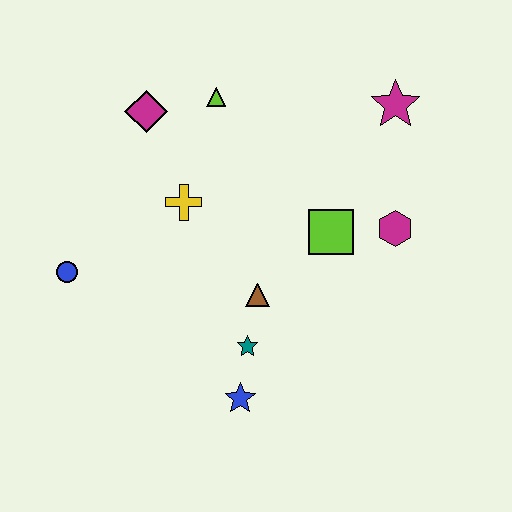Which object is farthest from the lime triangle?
The blue star is farthest from the lime triangle.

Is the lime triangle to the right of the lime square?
No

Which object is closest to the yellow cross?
The magenta diamond is closest to the yellow cross.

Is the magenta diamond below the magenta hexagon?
No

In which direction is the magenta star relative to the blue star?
The magenta star is above the blue star.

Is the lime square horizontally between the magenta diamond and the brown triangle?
No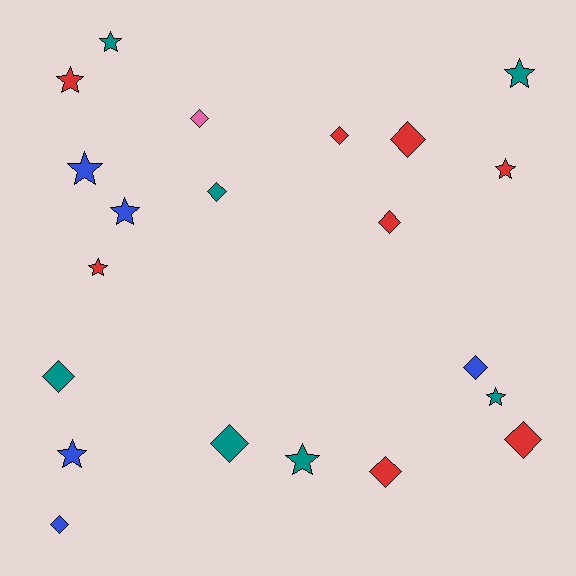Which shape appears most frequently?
Diamond, with 11 objects.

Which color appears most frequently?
Red, with 8 objects.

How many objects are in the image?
There are 21 objects.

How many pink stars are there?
There are no pink stars.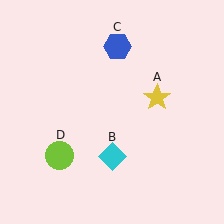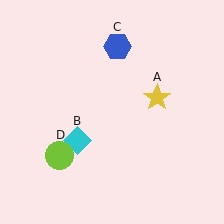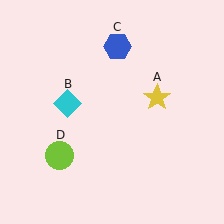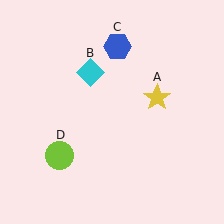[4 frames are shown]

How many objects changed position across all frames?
1 object changed position: cyan diamond (object B).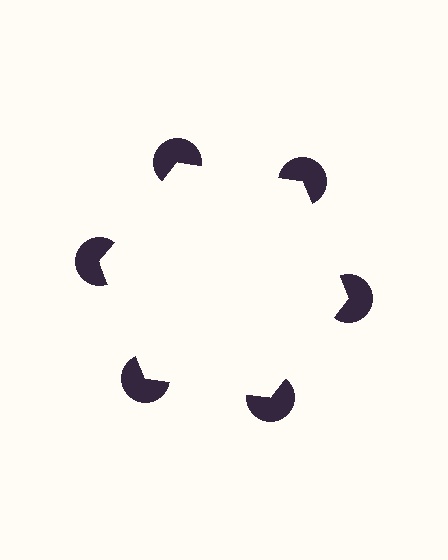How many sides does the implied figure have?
6 sides.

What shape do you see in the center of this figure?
An illusory hexagon — its edges are inferred from the aligned wedge cuts in the pac-man discs, not physically drawn.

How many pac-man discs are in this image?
There are 6 — one at each vertex of the illusory hexagon.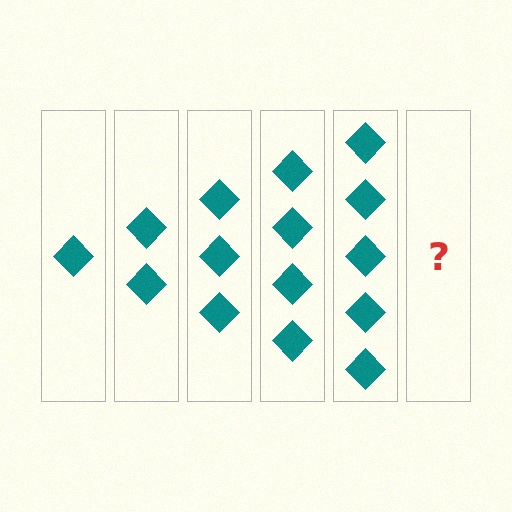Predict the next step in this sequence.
The next step is 6 diamonds.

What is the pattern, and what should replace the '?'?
The pattern is that each step adds one more diamond. The '?' should be 6 diamonds.